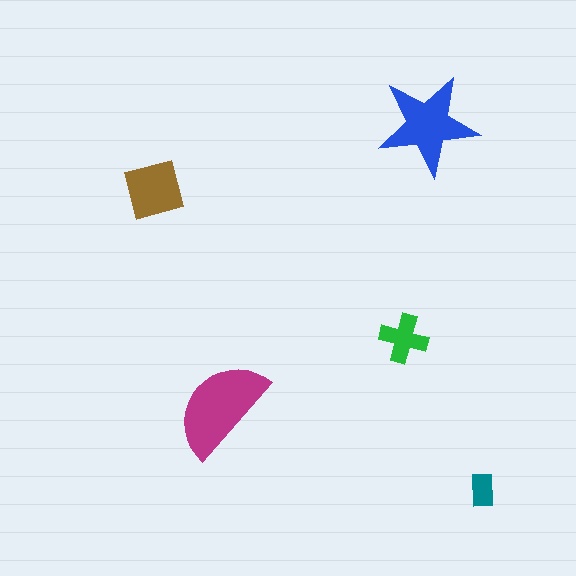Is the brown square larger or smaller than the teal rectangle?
Larger.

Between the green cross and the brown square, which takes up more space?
The brown square.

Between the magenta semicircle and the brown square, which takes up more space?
The magenta semicircle.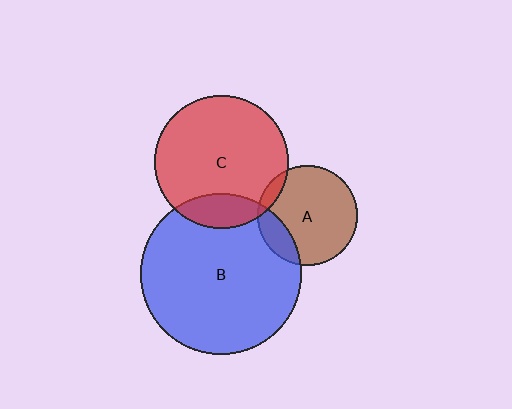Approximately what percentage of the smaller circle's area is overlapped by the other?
Approximately 15%.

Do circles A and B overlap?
Yes.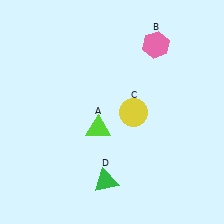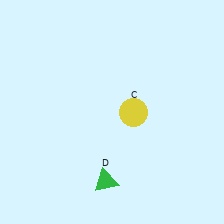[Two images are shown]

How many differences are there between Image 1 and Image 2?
There are 2 differences between the two images.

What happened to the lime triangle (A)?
The lime triangle (A) was removed in Image 2. It was in the bottom-left area of Image 1.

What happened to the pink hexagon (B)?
The pink hexagon (B) was removed in Image 2. It was in the top-right area of Image 1.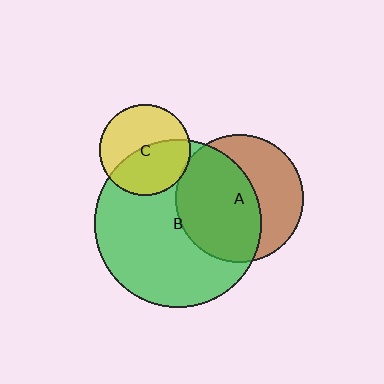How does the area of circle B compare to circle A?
Approximately 1.7 times.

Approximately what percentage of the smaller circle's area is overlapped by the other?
Approximately 60%.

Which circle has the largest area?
Circle B (green).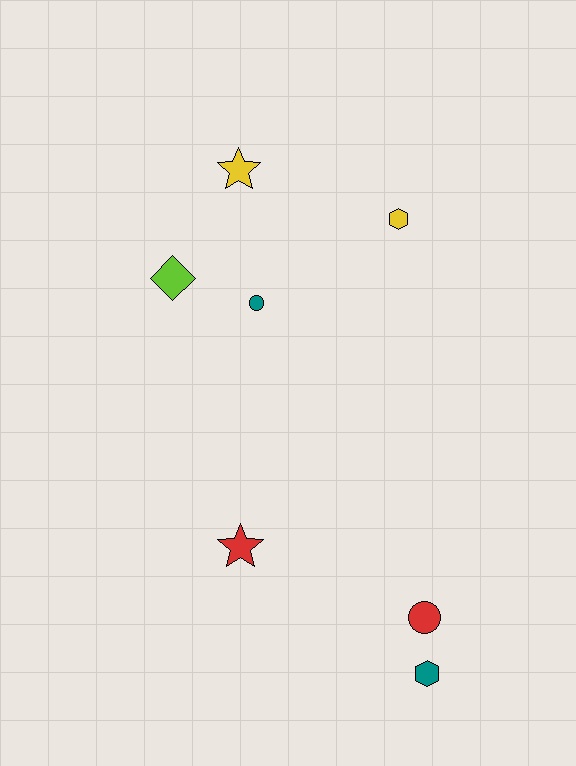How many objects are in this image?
There are 7 objects.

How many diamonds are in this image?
There is 1 diamond.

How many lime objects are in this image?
There is 1 lime object.